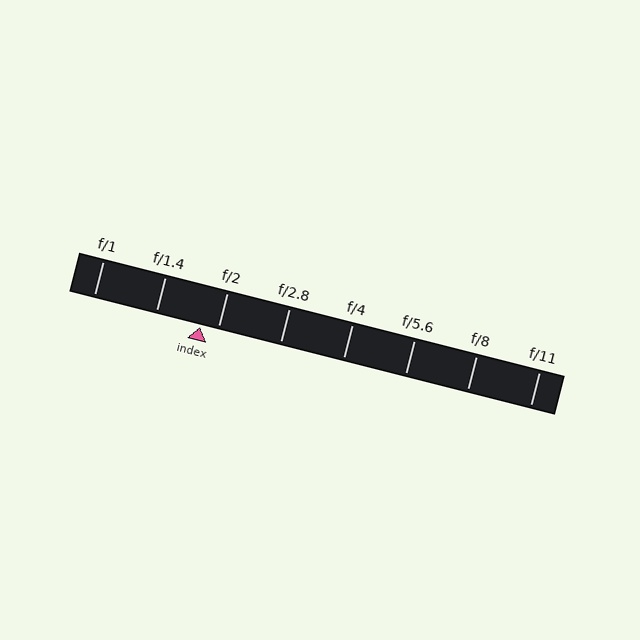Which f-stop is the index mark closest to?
The index mark is closest to f/2.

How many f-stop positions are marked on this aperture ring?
There are 8 f-stop positions marked.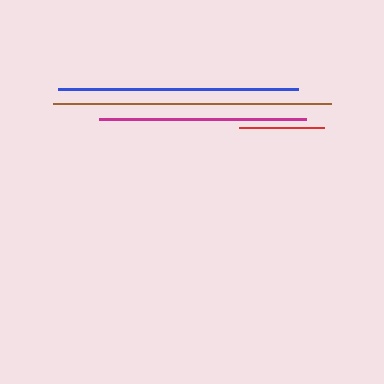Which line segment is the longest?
The brown line is the longest at approximately 278 pixels.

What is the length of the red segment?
The red segment is approximately 84 pixels long.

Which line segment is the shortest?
The lime line is the shortest at approximately 69 pixels.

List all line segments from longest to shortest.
From longest to shortest: brown, blue, magenta, red, lime.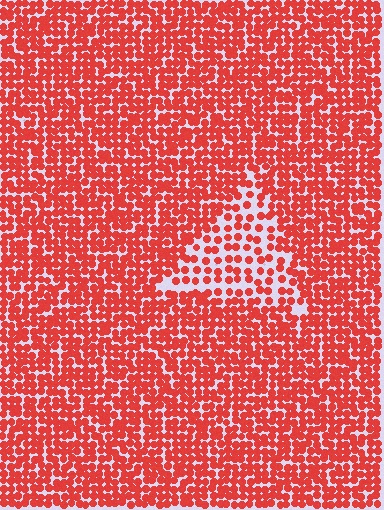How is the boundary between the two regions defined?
The boundary is defined by a change in element density (approximately 2.0x ratio). All elements are the same color, size, and shape.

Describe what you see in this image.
The image contains small red elements arranged at two different densities. A triangle-shaped region is visible where the elements are less densely packed than the surrounding area.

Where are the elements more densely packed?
The elements are more densely packed outside the triangle boundary.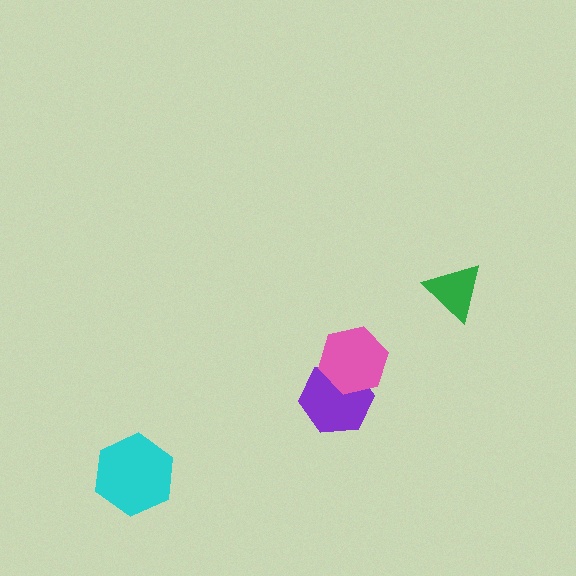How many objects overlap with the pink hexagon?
1 object overlaps with the pink hexagon.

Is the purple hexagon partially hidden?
Yes, it is partially covered by another shape.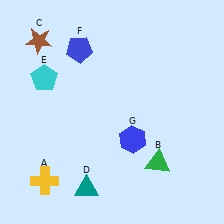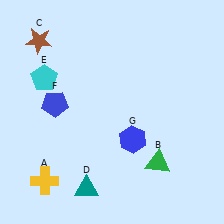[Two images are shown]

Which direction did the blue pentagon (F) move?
The blue pentagon (F) moved down.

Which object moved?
The blue pentagon (F) moved down.